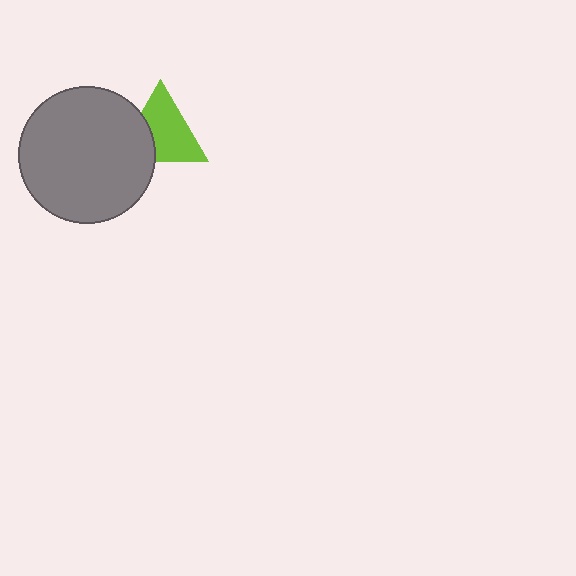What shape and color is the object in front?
The object in front is a gray circle.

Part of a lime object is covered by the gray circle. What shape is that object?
It is a triangle.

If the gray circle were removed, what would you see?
You would see the complete lime triangle.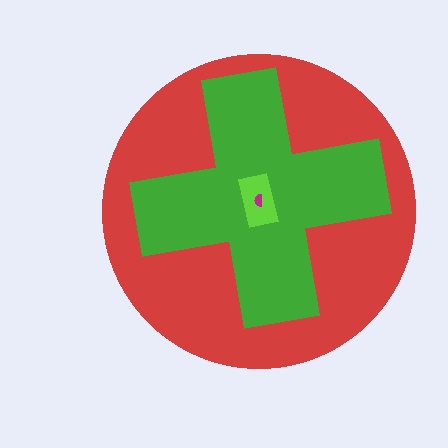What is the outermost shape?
The red circle.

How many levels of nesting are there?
4.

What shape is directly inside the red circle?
The green cross.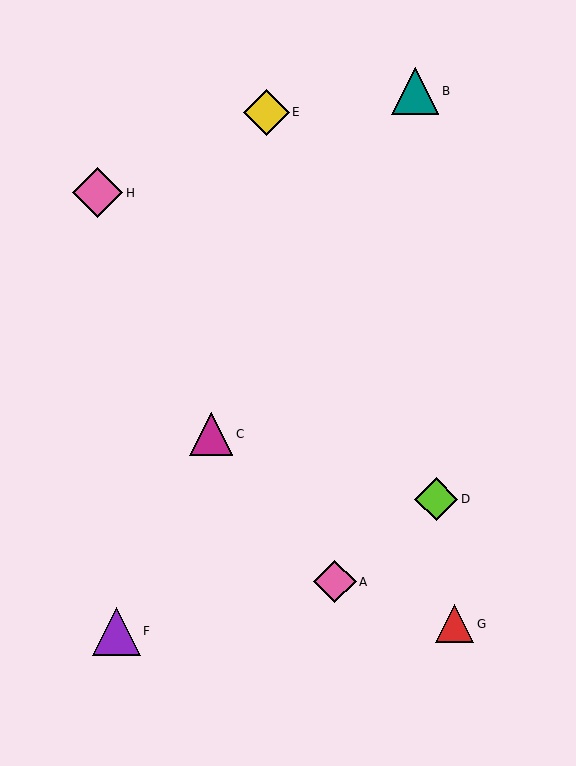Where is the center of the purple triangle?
The center of the purple triangle is at (116, 631).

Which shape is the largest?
The pink diamond (labeled H) is the largest.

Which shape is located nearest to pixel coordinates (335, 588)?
The pink diamond (labeled A) at (335, 582) is nearest to that location.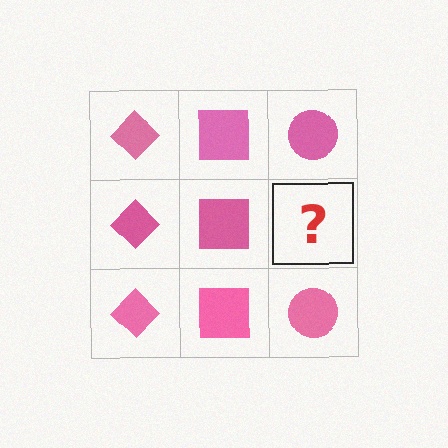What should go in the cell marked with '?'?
The missing cell should contain a pink circle.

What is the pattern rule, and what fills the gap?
The rule is that each column has a consistent shape. The gap should be filled with a pink circle.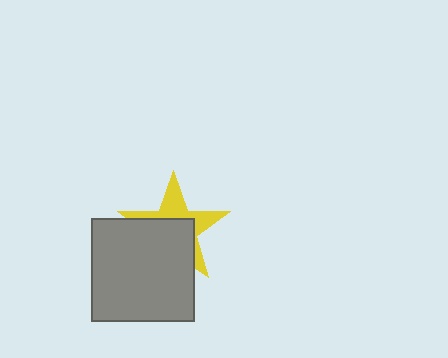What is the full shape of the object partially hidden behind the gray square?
The partially hidden object is a yellow star.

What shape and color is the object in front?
The object in front is a gray square.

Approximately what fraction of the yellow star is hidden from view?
Roughly 57% of the yellow star is hidden behind the gray square.